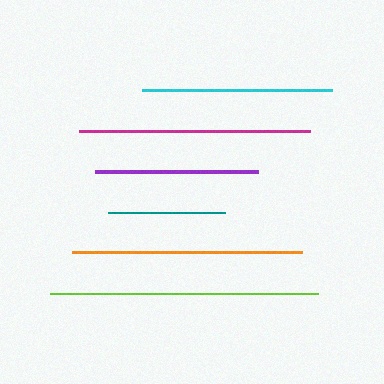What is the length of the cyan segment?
The cyan segment is approximately 190 pixels long.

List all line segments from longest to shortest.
From longest to shortest: lime, magenta, orange, cyan, purple, teal.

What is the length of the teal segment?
The teal segment is approximately 117 pixels long.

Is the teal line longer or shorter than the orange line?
The orange line is longer than the teal line.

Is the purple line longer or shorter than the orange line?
The orange line is longer than the purple line.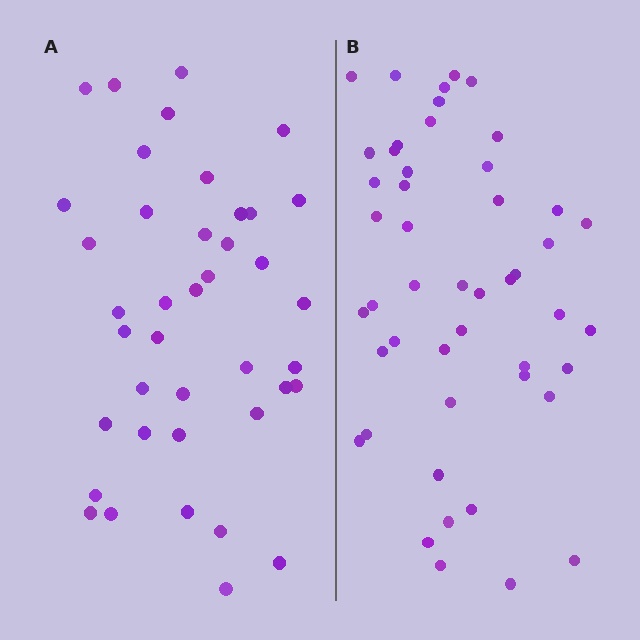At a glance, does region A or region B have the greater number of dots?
Region B (the right region) has more dots.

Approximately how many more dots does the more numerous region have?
Region B has roughly 8 or so more dots than region A.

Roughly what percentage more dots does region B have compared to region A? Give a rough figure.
About 20% more.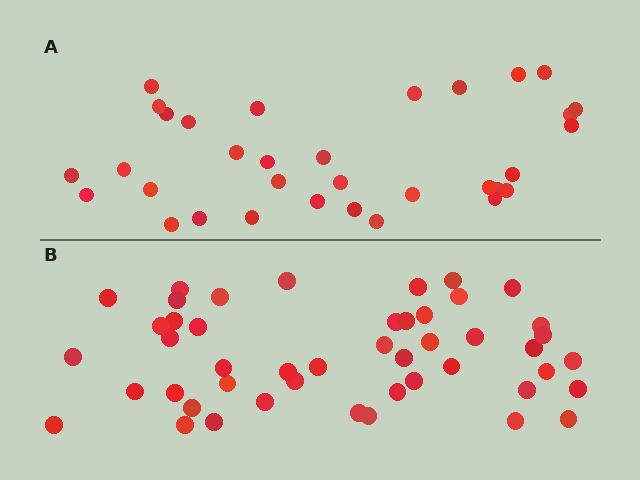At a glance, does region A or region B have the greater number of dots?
Region B (the bottom region) has more dots.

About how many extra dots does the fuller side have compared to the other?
Region B has approximately 15 more dots than region A.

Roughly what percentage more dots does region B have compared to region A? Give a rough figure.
About 40% more.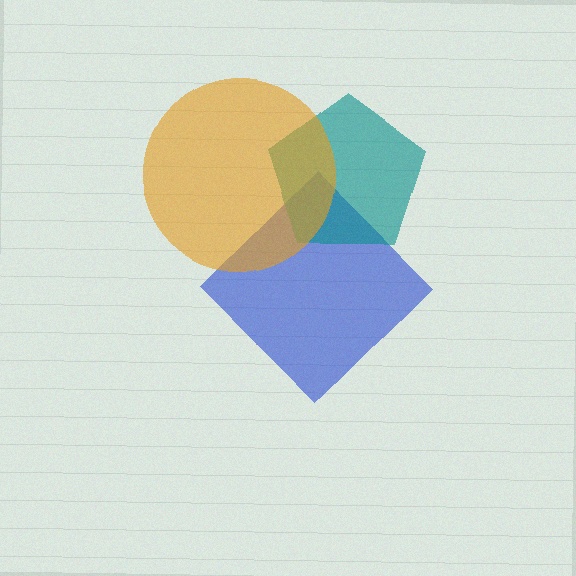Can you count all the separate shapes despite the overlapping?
Yes, there are 3 separate shapes.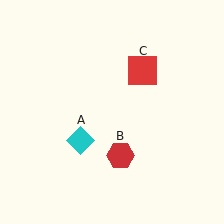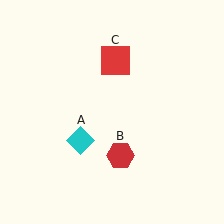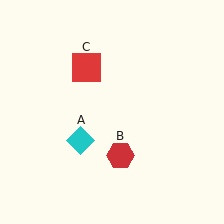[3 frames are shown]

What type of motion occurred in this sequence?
The red square (object C) rotated counterclockwise around the center of the scene.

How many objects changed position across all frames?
1 object changed position: red square (object C).